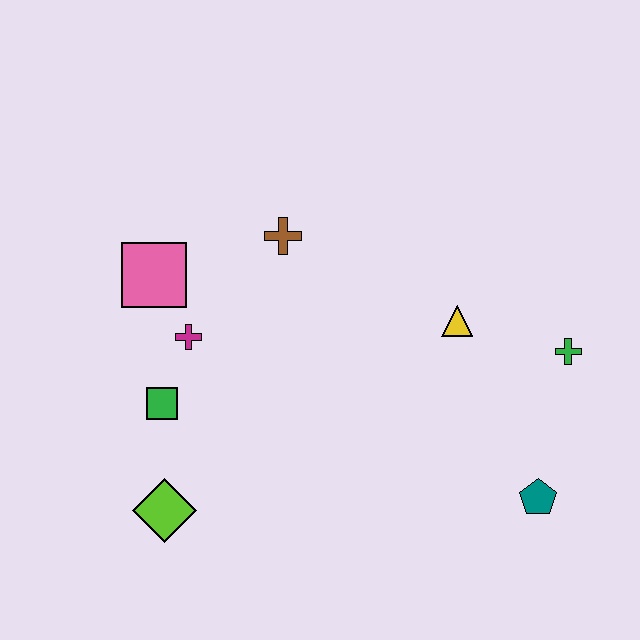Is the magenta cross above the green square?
Yes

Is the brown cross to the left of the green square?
No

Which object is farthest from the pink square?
The teal pentagon is farthest from the pink square.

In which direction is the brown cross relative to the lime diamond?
The brown cross is above the lime diamond.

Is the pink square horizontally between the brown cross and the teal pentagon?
No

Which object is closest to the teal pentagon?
The green cross is closest to the teal pentagon.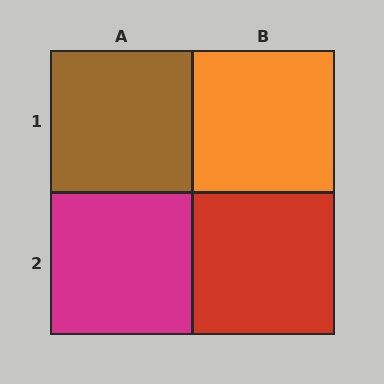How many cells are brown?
1 cell is brown.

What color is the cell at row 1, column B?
Orange.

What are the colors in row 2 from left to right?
Magenta, red.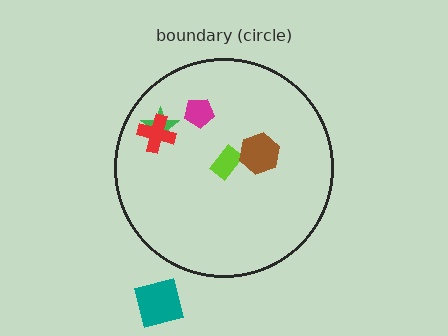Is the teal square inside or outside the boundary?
Outside.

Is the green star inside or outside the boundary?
Inside.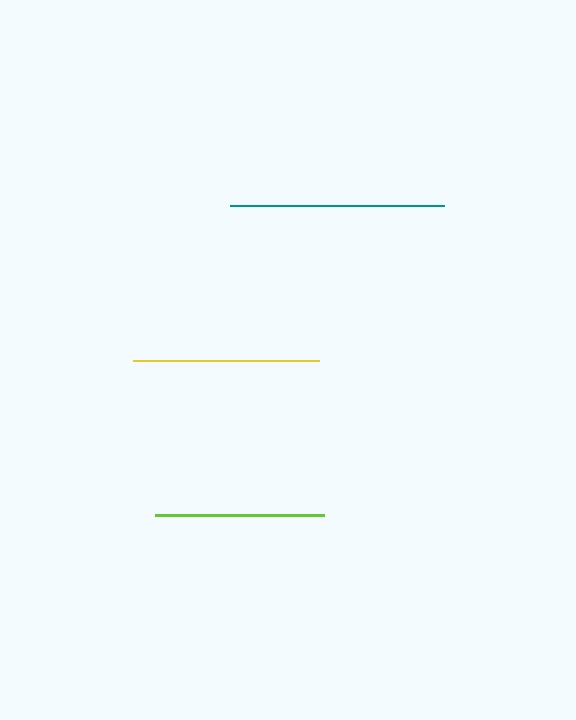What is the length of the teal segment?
The teal segment is approximately 214 pixels long.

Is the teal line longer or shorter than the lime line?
The teal line is longer than the lime line.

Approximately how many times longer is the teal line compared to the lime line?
The teal line is approximately 1.3 times the length of the lime line.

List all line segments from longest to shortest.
From longest to shortest: teal, yellow, lime.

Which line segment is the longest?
The teal line is the longest at approximately 214 pixels.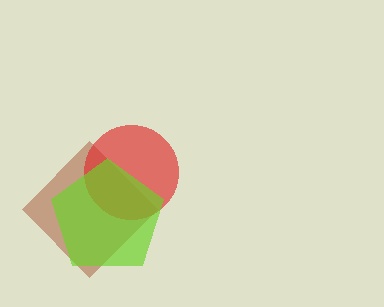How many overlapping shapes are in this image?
There are 3 overlapping shapes in the image.